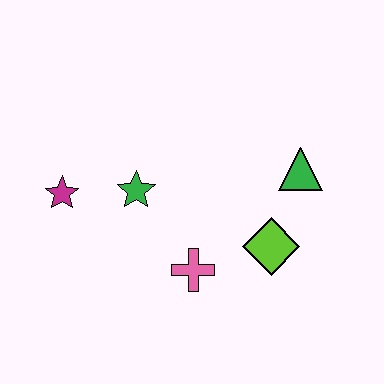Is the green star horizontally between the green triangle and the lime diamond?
No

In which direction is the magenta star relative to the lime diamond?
The magenta star is to the left of the lime diamond.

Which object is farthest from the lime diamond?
The magenta star is farthest from the lime diamond.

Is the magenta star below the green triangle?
Yes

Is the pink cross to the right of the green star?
Yes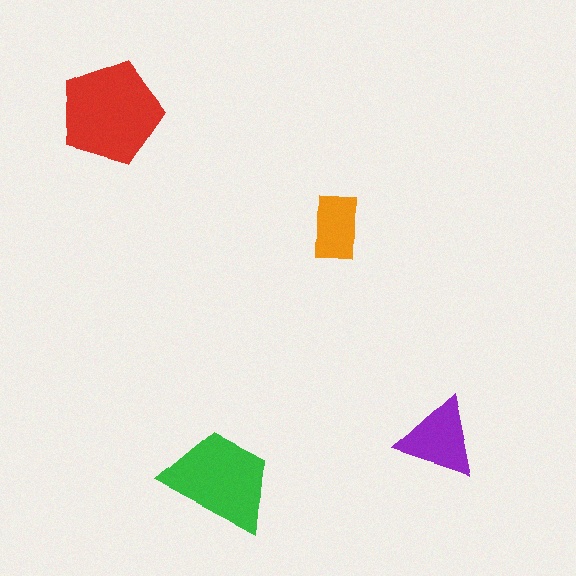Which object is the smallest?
The orange rectangle.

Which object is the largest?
The red pentagon.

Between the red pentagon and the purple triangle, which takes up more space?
The red pentagon.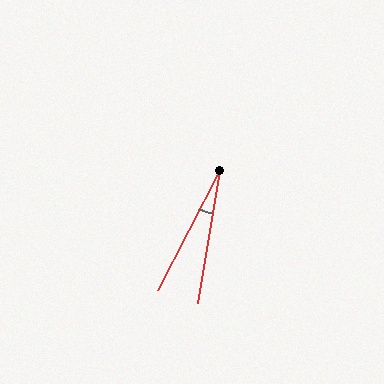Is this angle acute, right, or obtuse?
It is acute.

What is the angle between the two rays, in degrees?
Approximately 18 degrees.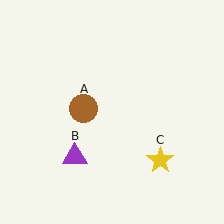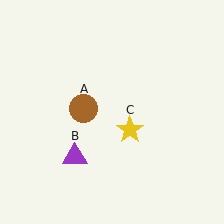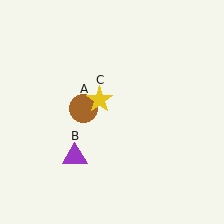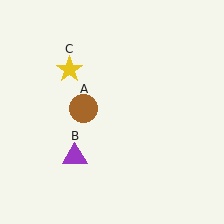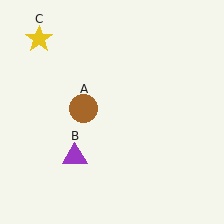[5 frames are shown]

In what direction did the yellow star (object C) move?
The yellow star (object C) moved up and to the left.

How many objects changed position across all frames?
1 object changed position: yellow star (object C).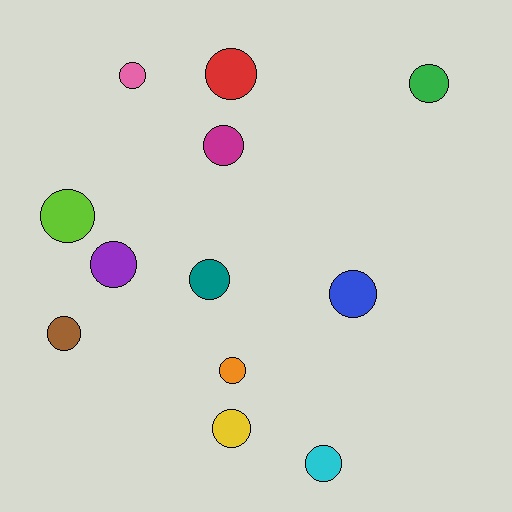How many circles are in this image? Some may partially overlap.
There are 12 circles.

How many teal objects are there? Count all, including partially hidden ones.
There is 1 teal object.